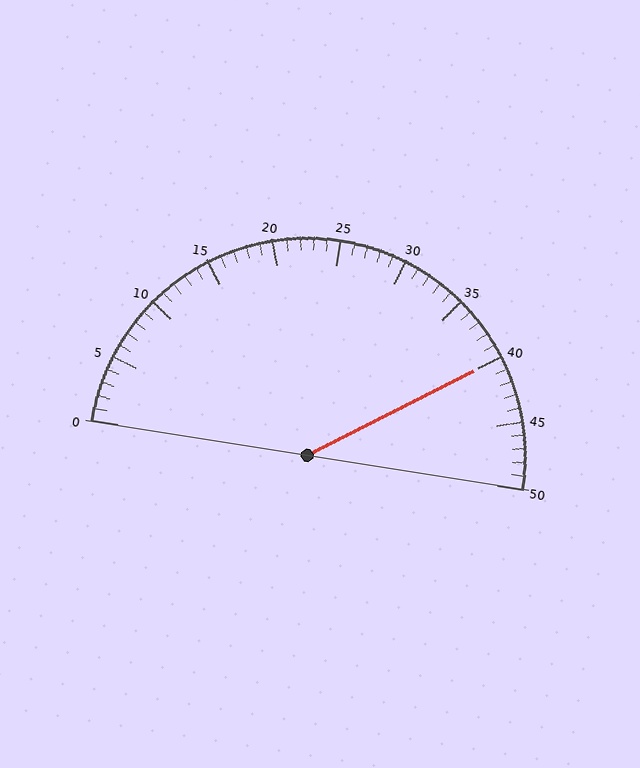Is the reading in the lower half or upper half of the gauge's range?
The reading is in the upper half of the range (0 to 50).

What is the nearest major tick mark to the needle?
The nearest major tick mark is 40.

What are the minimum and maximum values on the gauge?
The gauge ranges from 0 to 50.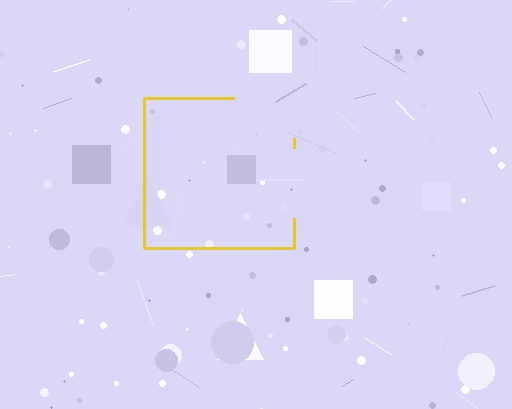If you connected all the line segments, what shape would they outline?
They would outline a square.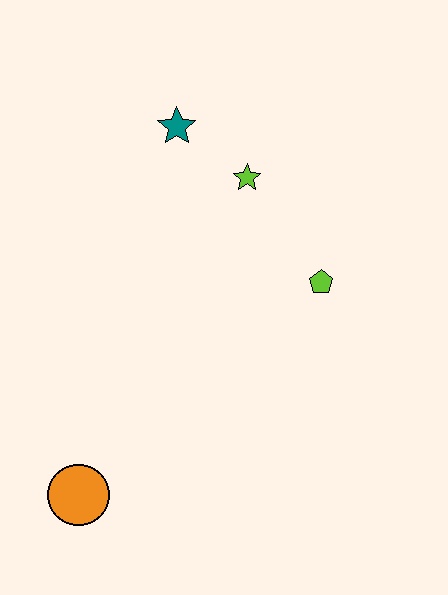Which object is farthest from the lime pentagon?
The orange circle is farthest from the lime pentagon.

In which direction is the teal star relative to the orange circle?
The teal star is above the orange circle.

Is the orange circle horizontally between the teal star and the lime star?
No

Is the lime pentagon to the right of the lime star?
Yes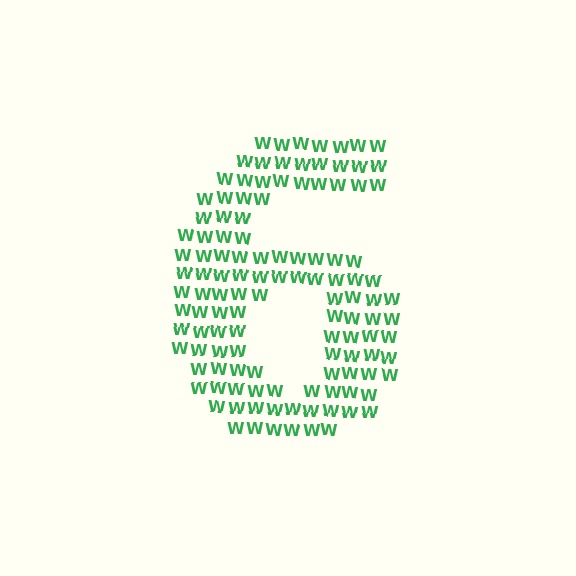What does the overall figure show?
The overall figure shows the digit 6.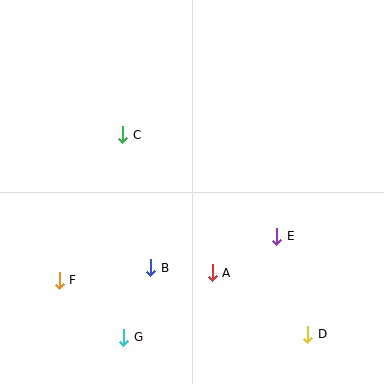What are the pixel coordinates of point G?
Point G is at (124, 337).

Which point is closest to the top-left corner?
Point C is closest to the top-left corner.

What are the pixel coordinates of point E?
Point E is at (277, 236).